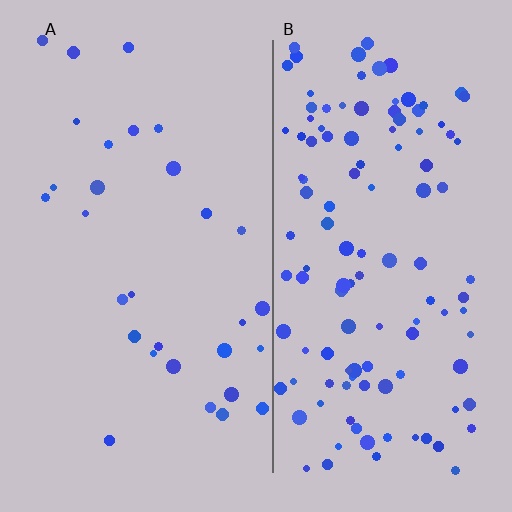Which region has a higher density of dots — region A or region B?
B (the right).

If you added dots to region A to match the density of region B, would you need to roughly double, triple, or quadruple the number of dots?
Approximately quadruple.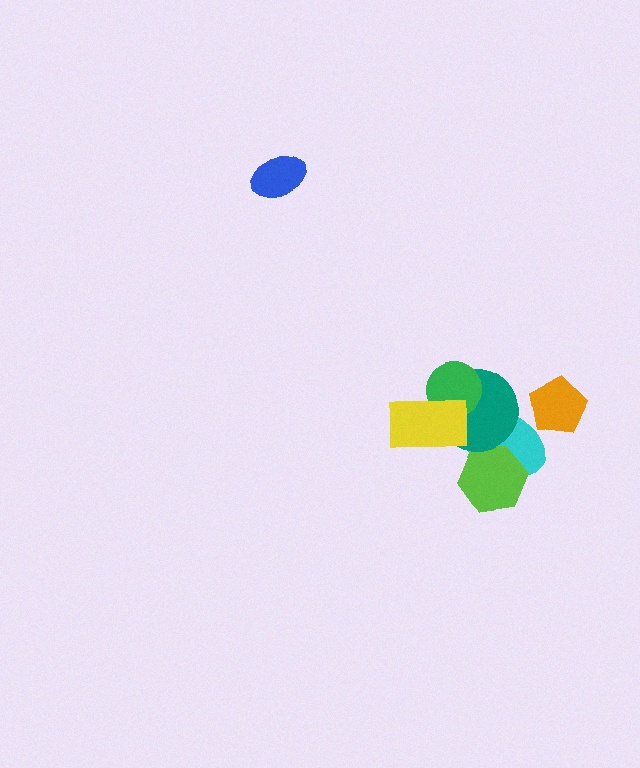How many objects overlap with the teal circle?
3 objects overlap with the teal circle.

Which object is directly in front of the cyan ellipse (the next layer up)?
The lime hexagon is directly in front of the cyan ellipse.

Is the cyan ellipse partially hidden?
Yes, it is partially covered by another shape.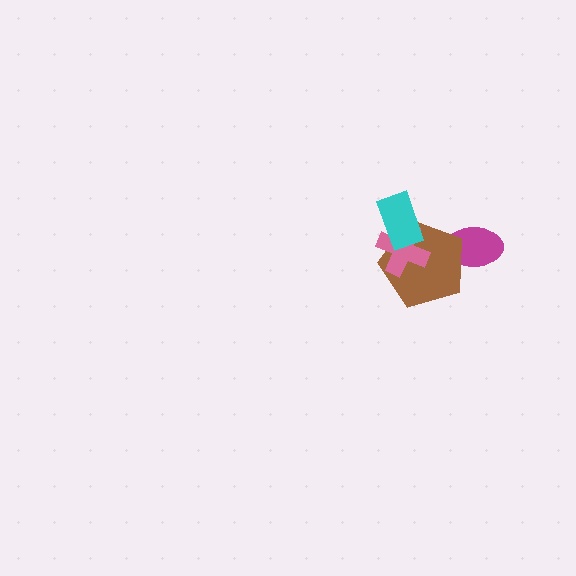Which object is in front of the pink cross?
The cyan rectangle is in front of the pink cross.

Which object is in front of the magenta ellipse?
The brown pentagon is in front of the magenta ellipse.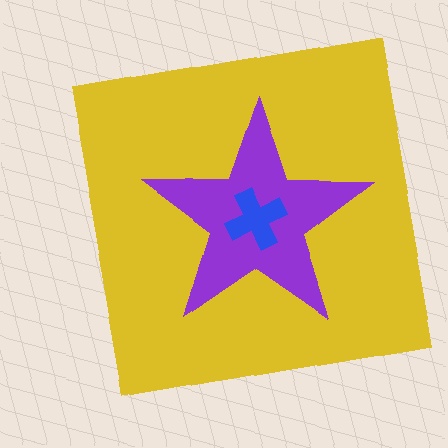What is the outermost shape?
The yellow square.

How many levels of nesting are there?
3.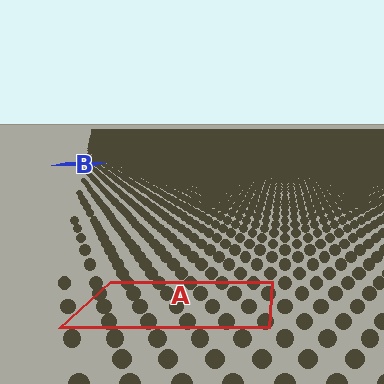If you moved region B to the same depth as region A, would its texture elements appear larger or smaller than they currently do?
They would appear larger. At a closer depth, the same texture elements are projected at a bigger on-screen size.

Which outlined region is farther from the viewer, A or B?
Region B is farther from the viewer — the texture elements inside it appear smaller and more densely packed.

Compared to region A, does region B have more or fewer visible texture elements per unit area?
Region B has more texture elements per unit area — they are packed more densely because it is farther away.